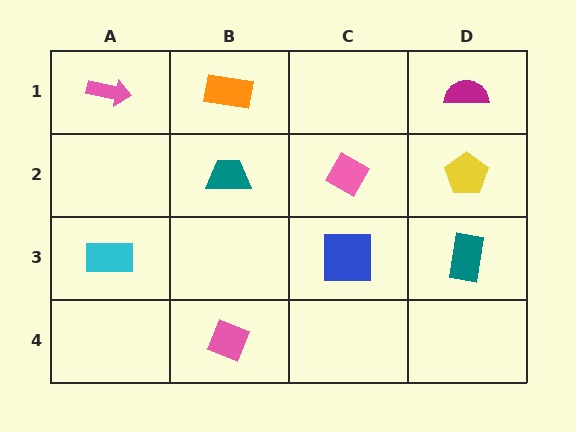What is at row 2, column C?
A pink diamond.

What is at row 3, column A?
A cyan rectangle.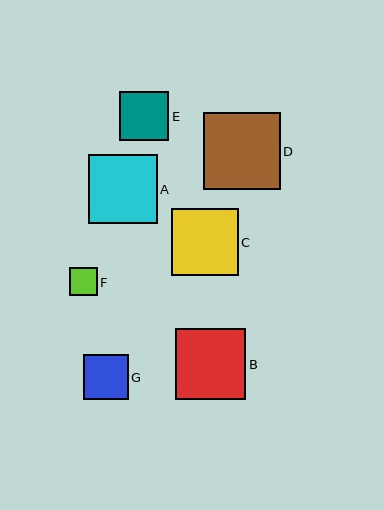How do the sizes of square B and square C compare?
Square B and square C are approximately the same size.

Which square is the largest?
Square D is the largest with a size of approximately 77 pixels.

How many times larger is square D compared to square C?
Square D is approximately 1.2 times the size of square C.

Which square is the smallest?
Square F is the smallest with a size of approximately 28 pixels.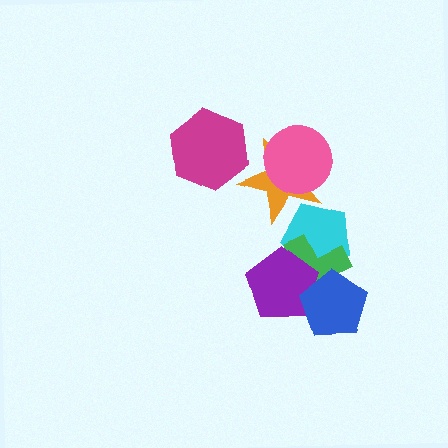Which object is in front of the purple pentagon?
The blue pentagon is in front of the purple pentagon.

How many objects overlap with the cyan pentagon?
3 objects overlap with the cyan pentagon.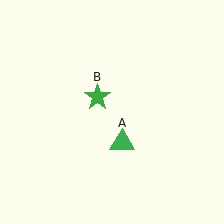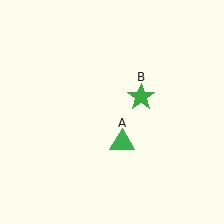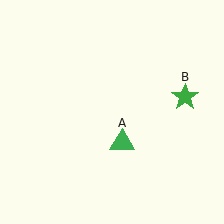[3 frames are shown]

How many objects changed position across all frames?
1 object changed position: green star (object B).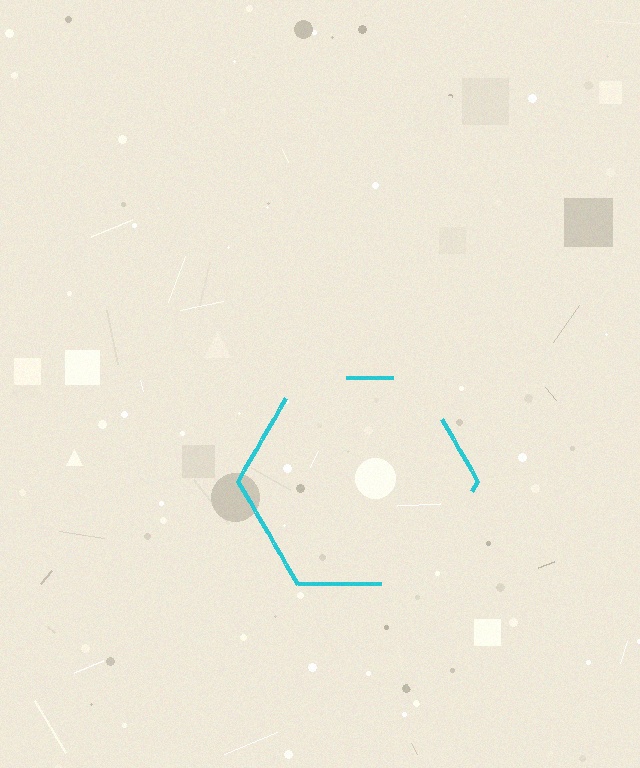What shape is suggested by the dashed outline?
The dashed outline suggests a hexagon.